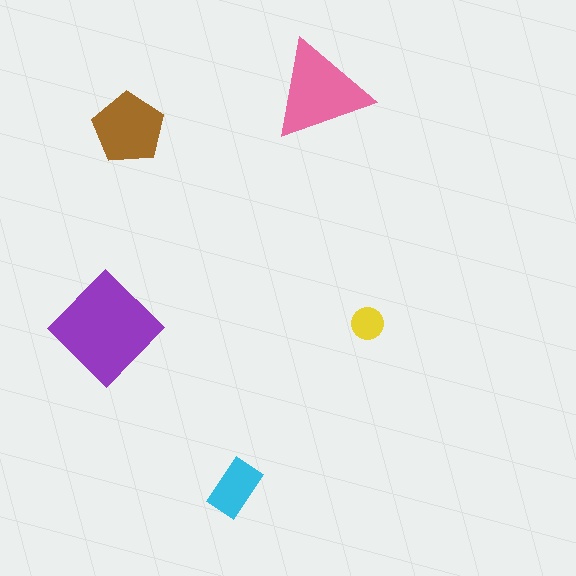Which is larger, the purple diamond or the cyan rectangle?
The purple diamond.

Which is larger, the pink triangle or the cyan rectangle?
The pink triangle.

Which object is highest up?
The pink triangle is topmost.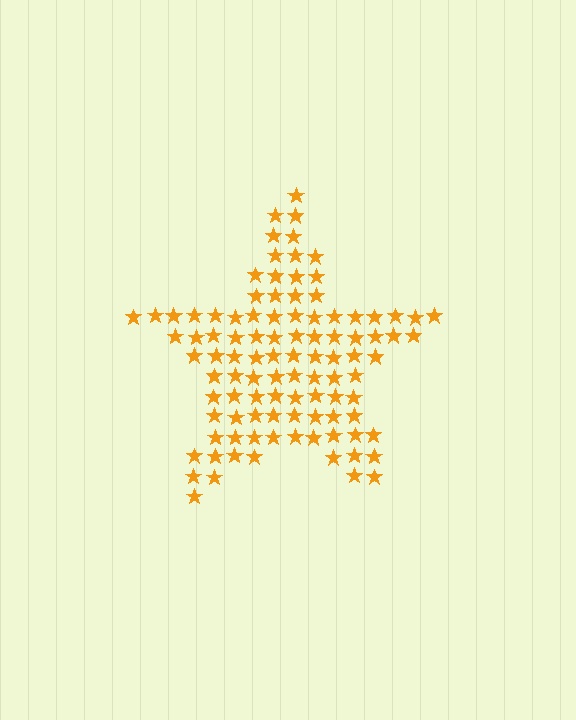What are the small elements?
The small elements are stars.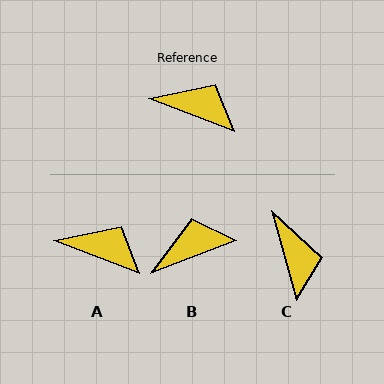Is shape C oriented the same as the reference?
No, it is off by about 53 degrees.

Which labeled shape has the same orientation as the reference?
A.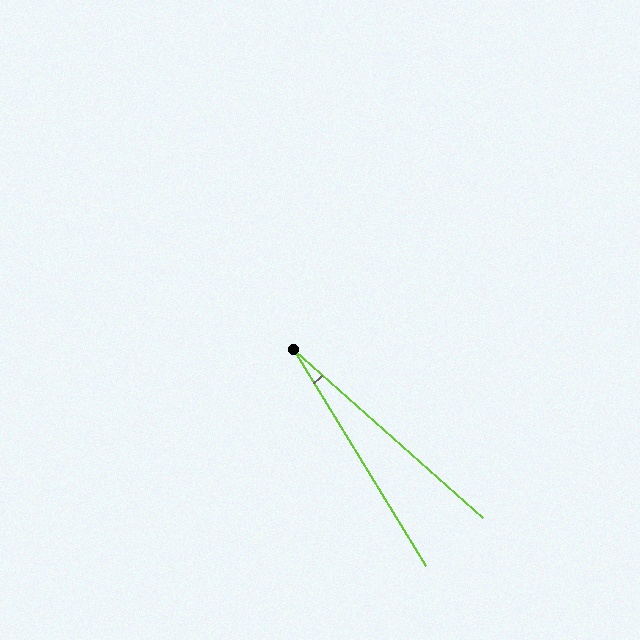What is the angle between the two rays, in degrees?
Approximately 17 degrees.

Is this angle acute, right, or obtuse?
It is acute.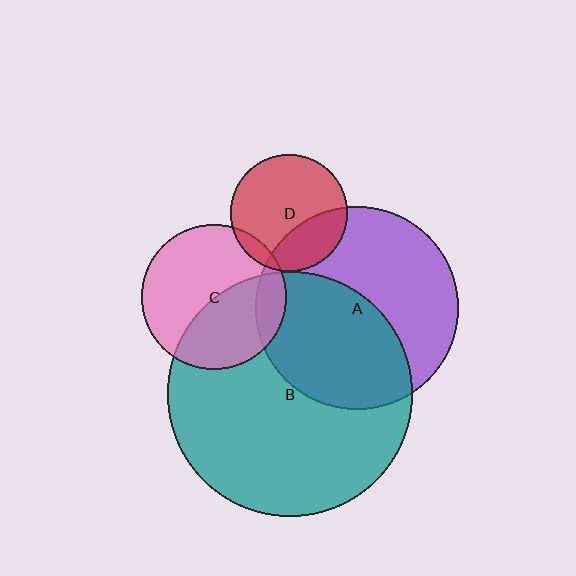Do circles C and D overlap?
Yes.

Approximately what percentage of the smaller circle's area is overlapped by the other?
Approximately 10%.